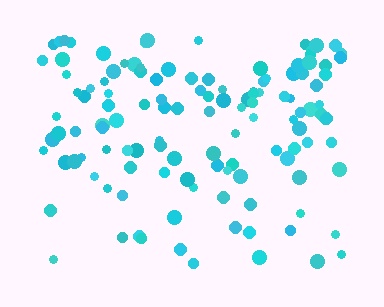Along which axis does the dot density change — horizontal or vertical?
Vertical.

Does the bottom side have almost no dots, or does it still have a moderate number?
Still a moderate number, just noticeably fewer than the top.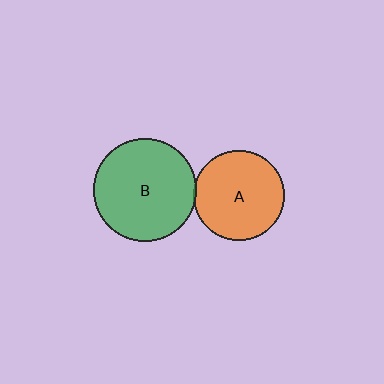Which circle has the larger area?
Circle B (green).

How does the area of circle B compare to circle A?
Approximately 1.3 times.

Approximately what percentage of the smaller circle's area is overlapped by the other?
Approximately 5%.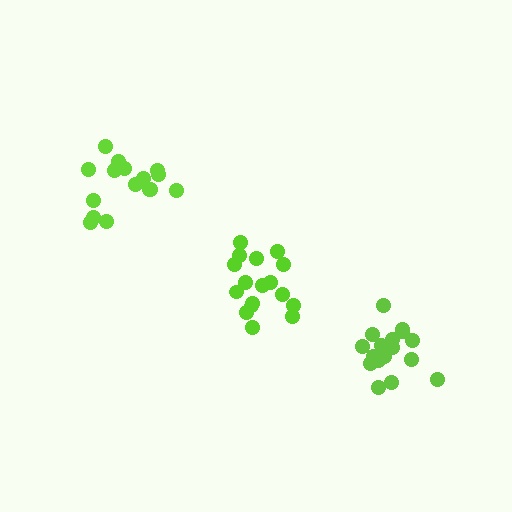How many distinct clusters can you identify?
There are 3 distinct clusters.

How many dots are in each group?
Group 1: 17 dots, Group 2: 17 dots, Group 3: 16 dots (50 total).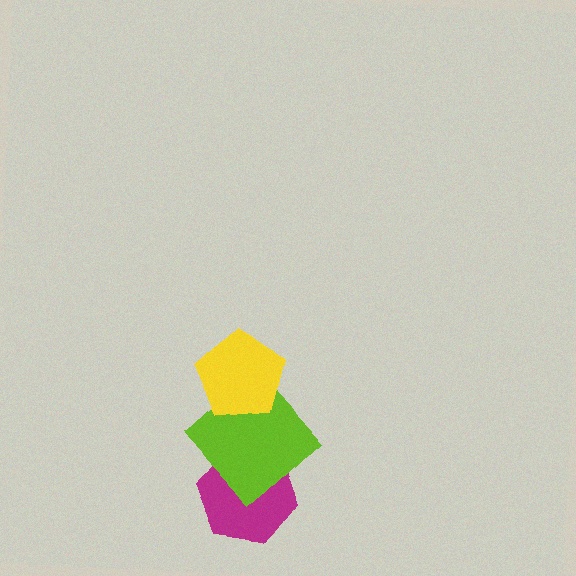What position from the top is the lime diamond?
The lime diamond is 2nd from the top.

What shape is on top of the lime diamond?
The yellow pentagon is on top of the lime diamond.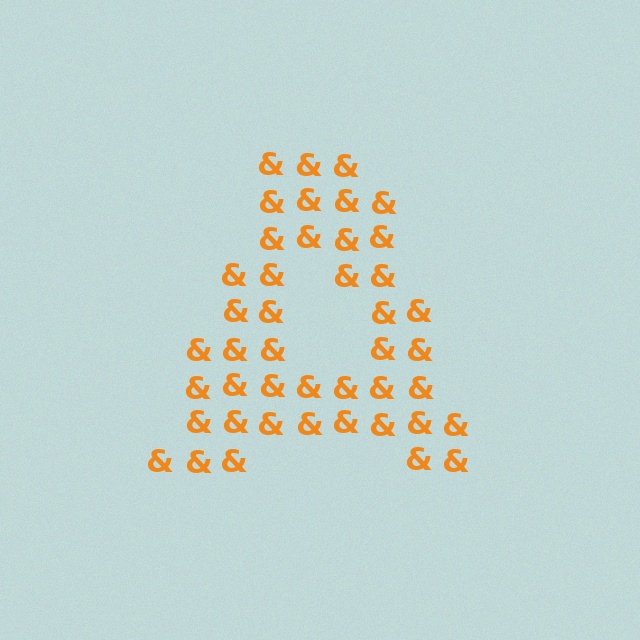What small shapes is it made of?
It is made of small ampersands.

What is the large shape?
The large shape is the letter A.